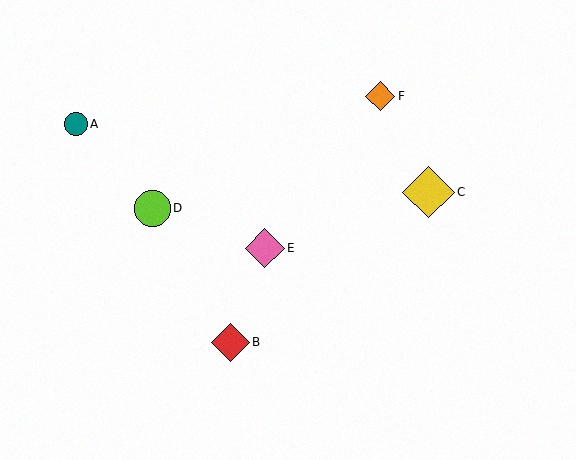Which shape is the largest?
The yellow diamond (labeled C) is the largest.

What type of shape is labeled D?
Shape D is a lime circle.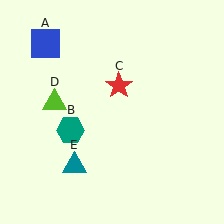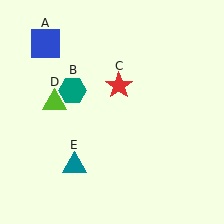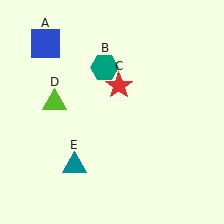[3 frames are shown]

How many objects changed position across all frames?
1 object changed position: teal hexagon (object B).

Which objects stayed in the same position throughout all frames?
Blue square (object A) and red star (object C) and lime triangle (object D) and teal triangle (object E) remained stationary.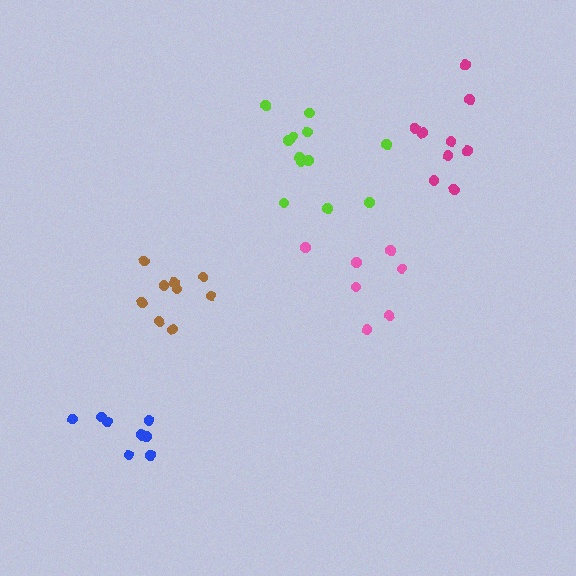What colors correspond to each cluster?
The clusters are colored: magenta, pink, brown, lime, blue.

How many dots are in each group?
Group 1: 9 dots, Group 2: 7 dots, Group 3: 9 dots, Group 4: 12 dots, Group 5: 9 dots (46 total).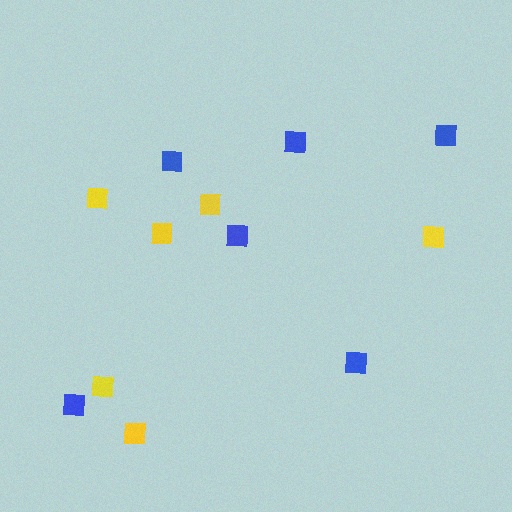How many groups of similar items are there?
There are 2 groups: one group of yellow squares (6) and one group of blue squares (6).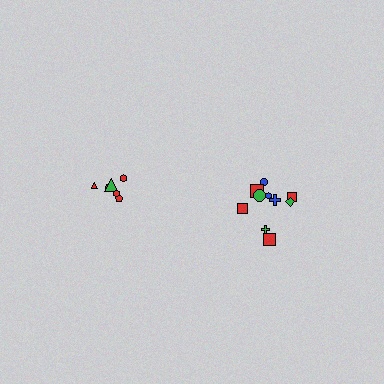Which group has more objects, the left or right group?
The right group.